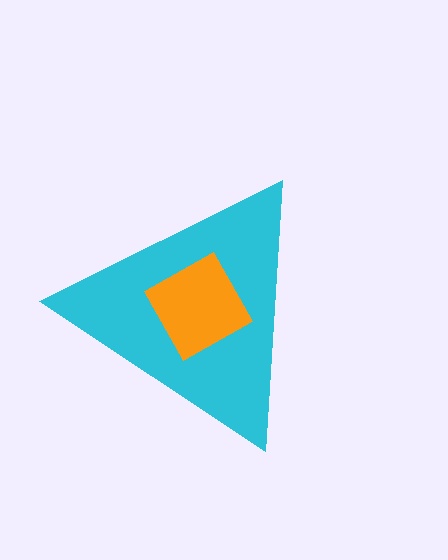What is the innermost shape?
The orange square.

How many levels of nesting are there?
2.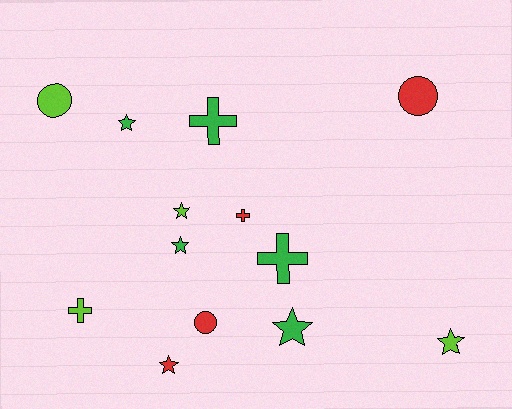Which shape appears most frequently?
Star, with 6 objects.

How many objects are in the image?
There are 13 objects.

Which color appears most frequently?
Green, with 5 objects.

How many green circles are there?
There are no green circles.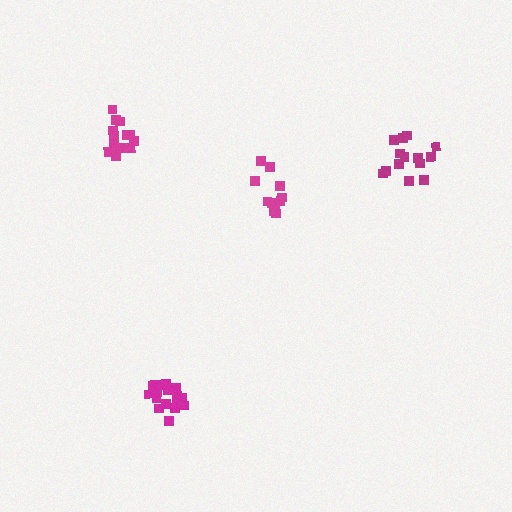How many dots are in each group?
Group 1: 14 dots, Group 2: 16 dots, Group 3: 12 dots, Group 4: 14 dots (56 total).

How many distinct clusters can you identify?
There are 4 distinct clusters.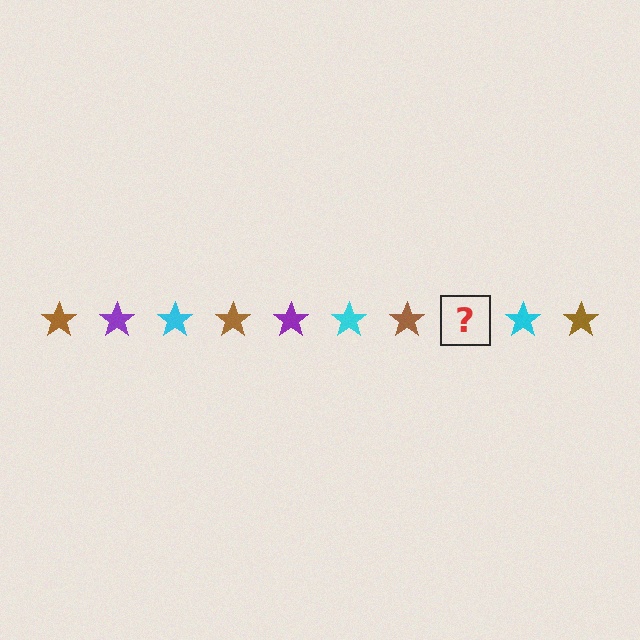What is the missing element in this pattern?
The missing element is a purple star.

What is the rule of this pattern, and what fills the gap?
The rule is that the pattern cycles through brown, purple, cyan stars. The gap should be filled with a purple star.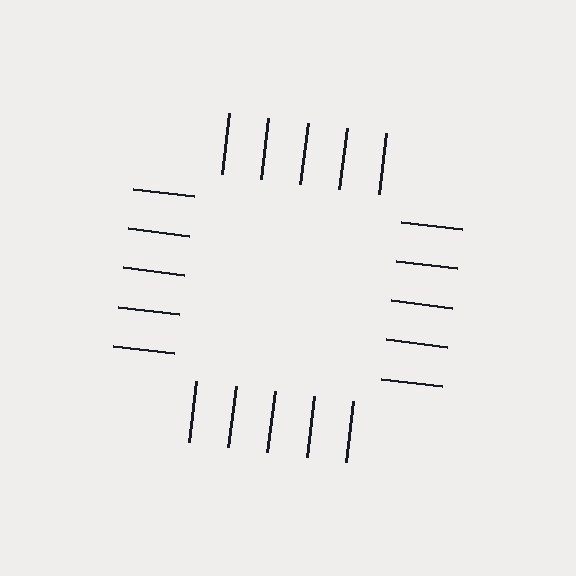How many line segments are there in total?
20 — 5 along each of the 4 edges.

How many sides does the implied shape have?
4 sides — the line-ends trace a square.